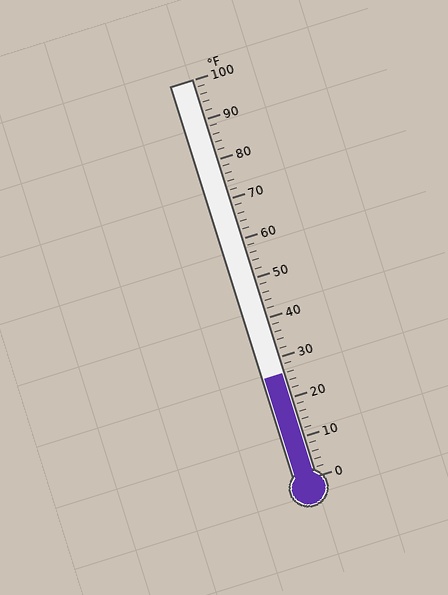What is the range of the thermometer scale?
The thermometer scale ranges from 0°F to 100°F.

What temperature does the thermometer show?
The thermometer shows approximately 26°F.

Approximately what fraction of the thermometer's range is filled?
The thermometer is filled to approximately 25% of its range.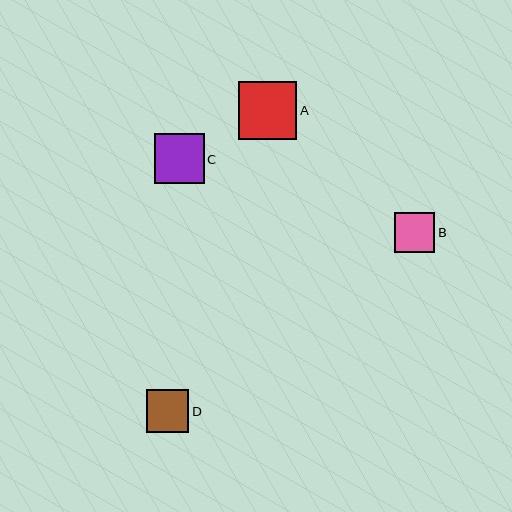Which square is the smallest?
Square B is the smallest with a size of approximately 41 pixels.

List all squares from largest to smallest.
From largest to smallest: A, C, D, B.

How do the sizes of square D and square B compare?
Square D and square B are approximately the same size.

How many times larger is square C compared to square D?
Square C is approximately 1.2 times the size of square D.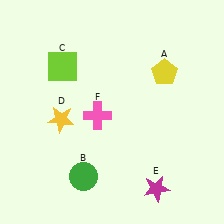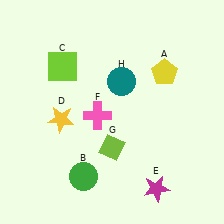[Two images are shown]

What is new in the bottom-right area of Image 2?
A lime diamond (G) was added in the bottom-right area of Image 2.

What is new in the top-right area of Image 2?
A teal circle (H) was added in the top-right area of Image 2.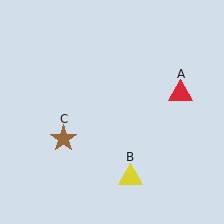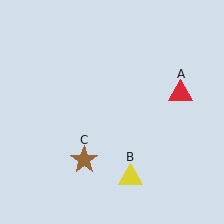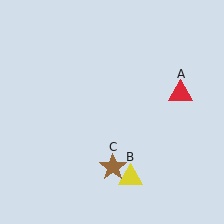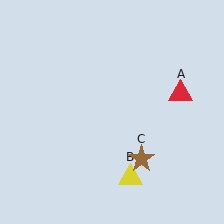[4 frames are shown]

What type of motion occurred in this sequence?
The brown star (object C) rotated counterclockwise around the center of the scene.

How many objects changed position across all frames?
1 object changed position: brown star (object C).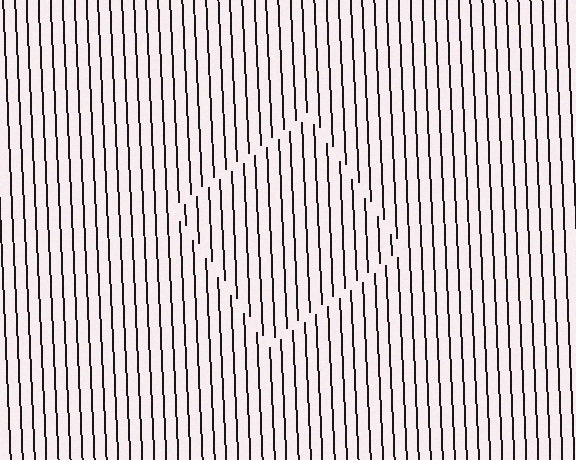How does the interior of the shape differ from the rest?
The interior of the shape contains the same grating, shifted by half a period — the contour is defined by the phase discontinuity where line-ends from the inner and outer gratings abut.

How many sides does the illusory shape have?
4 sides — the line-ends trace a square.